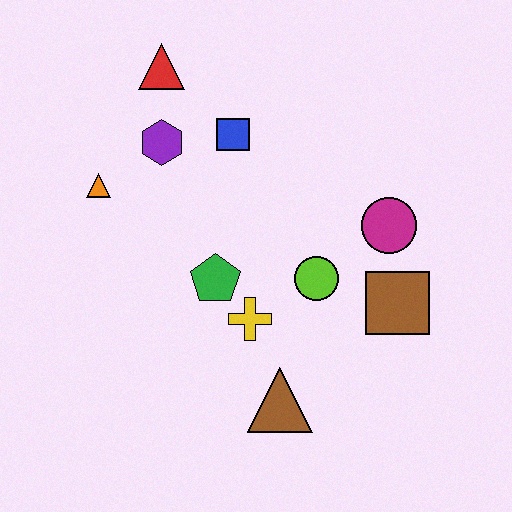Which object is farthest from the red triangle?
The brown triangle is farthest from the red triangle.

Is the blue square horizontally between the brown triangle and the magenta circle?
No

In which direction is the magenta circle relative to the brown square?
The magenta circle is above the brown square.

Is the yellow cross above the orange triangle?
No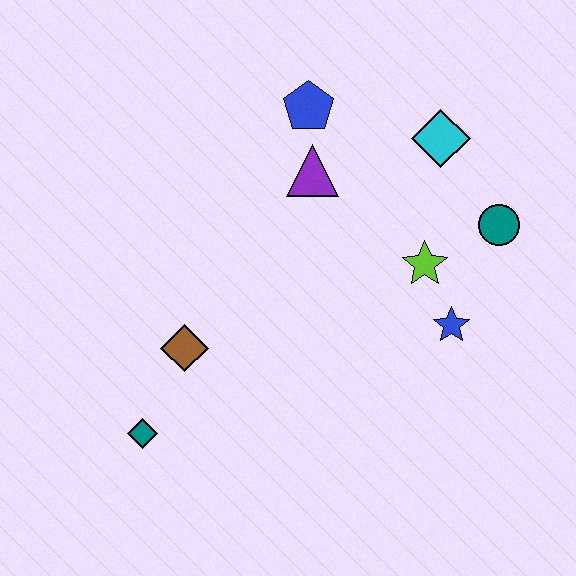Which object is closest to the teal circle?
The lime star is closest to the teal circle.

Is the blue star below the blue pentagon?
Yes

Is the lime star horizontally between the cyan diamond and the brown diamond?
Yes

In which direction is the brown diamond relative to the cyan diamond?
The brown diamond is to the left of the cyan diamond.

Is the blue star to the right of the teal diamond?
Yes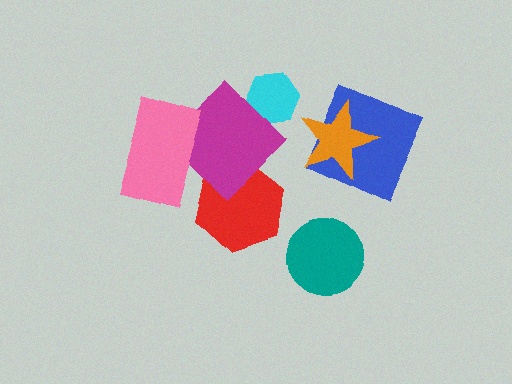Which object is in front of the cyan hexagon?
The magenta diamond is in front of the cyan hexagon.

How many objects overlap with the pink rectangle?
1 object overlaps with the pink rectangle.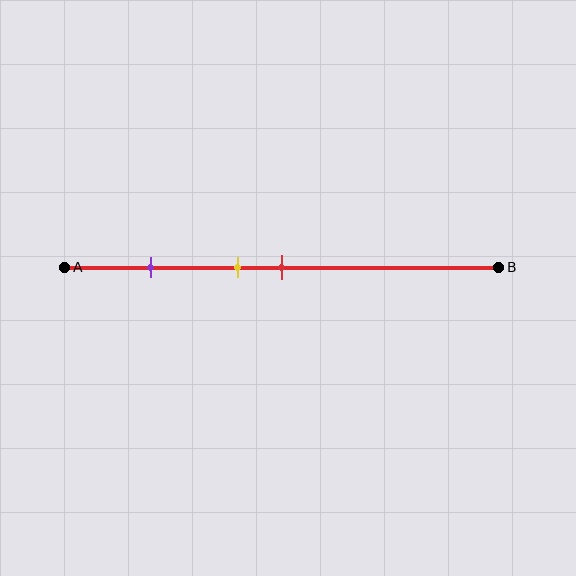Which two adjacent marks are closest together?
The yellow and red marks are the closest adjacent pair.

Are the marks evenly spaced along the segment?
No, the marks are not evenly spaced.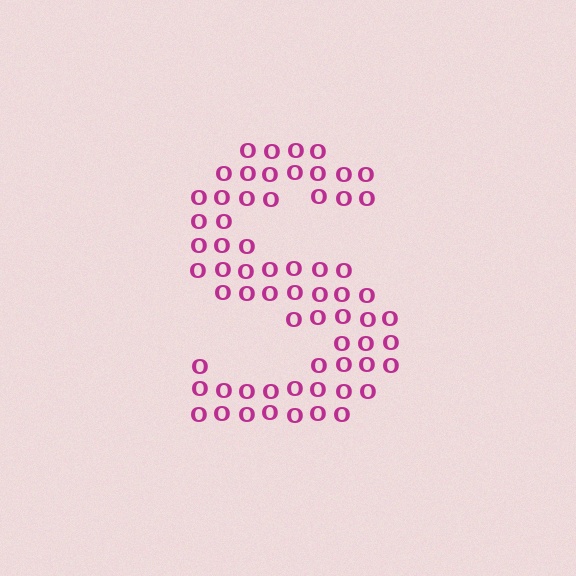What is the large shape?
The large shape is the letter S.